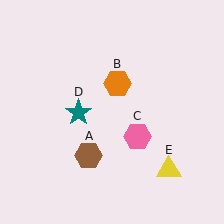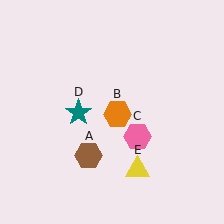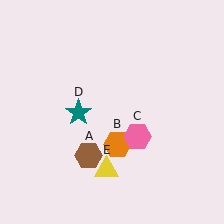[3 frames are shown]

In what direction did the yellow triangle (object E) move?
The yellow triangle (object E) moved left.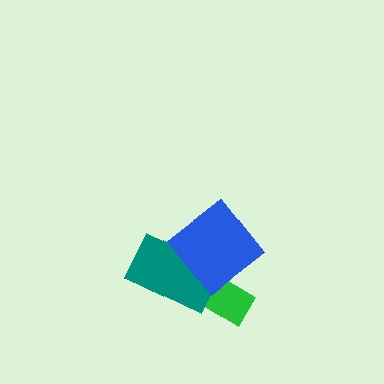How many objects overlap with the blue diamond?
2 objects overlap with the blue diamond.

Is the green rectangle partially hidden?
Yes, it is partially covered by another shape.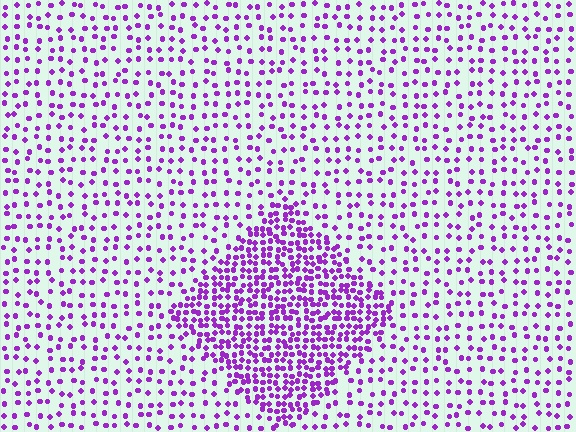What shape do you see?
I see a diamond.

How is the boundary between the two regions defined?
The boundary is defined by a change in element density (approximately 2.5x ratio). All elements are the same color, size, and shape.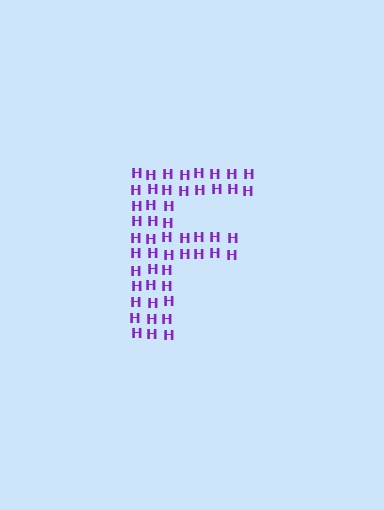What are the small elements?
The small elements are letter H's.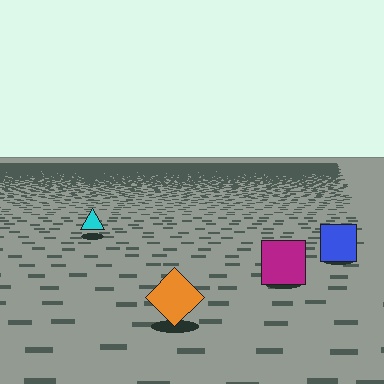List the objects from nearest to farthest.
From nearest to farthest: the orange diamond, the magenta square, the blue square, the cyan triangle.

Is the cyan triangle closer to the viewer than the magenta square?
No. The magenta square is closer — you can tell from the texture gradient: the ground texture is coarser near it.